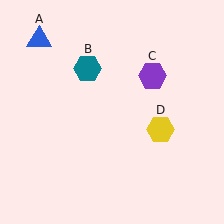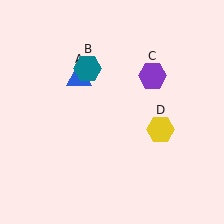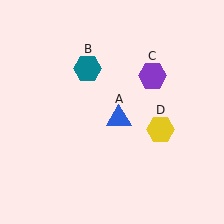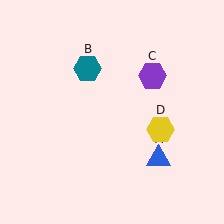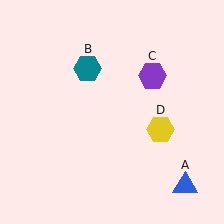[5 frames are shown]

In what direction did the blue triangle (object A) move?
The blue triangle (object A) moved down and to the right.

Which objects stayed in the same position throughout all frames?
Teal hexagon (object B) and purple hexagon (object C) and yellow hexagon (object D) remained stationary.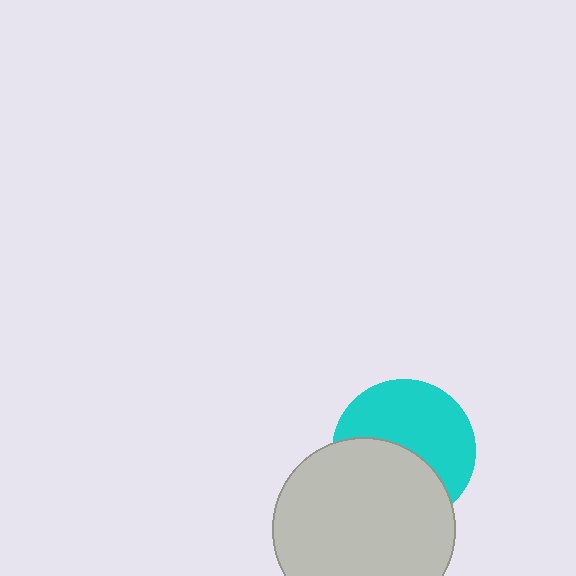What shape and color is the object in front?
The object in front is a light gray circle.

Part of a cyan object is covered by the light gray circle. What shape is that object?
It is a circle.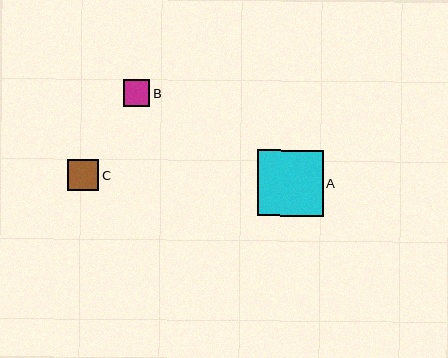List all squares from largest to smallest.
From largest to smallest: A, C, B.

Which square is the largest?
Square A is the largest with a size of approximately 66 pixels.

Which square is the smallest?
Square B is the smallest with a size of approximately 27 pixels.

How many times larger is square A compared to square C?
Square A is approximately 2.1 times the size of square C.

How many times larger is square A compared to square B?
Square A is approximately 2.5 times the size of square B.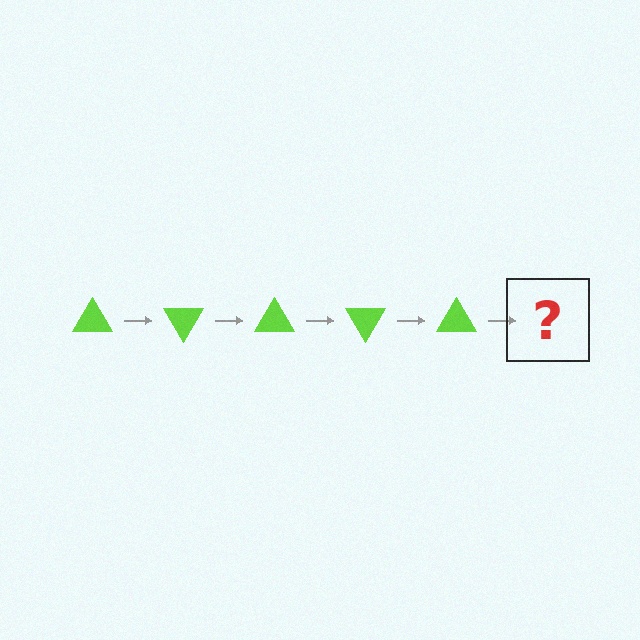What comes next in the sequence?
The next element should be a lime triangle rotated 300 degrees.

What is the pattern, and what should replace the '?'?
The pattern is that the triangle rotates 60 degrees each step. The '?' should be a lime triangle rotated 300 degrees.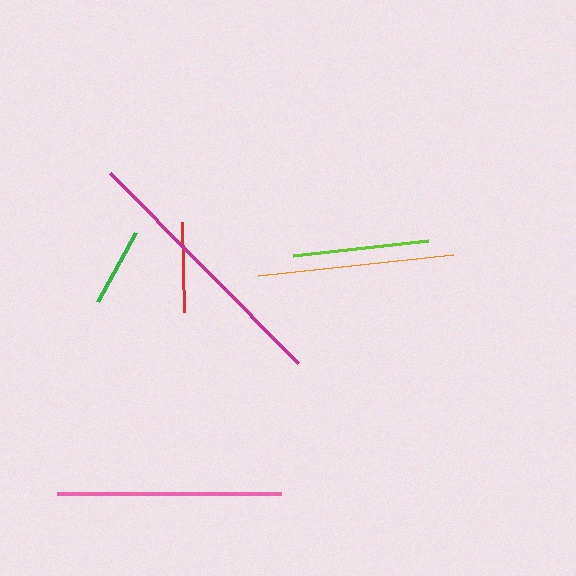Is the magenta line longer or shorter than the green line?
The magenta line is longer than the green line.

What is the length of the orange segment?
The orange segment is approximately 197 pixels long.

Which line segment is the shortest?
The green line is the shortest at approximately 78 pixels.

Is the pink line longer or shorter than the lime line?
The pink line is longer than the lime line.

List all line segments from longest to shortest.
From longest to shortest: magenta, pink, orange, lime, red, green.